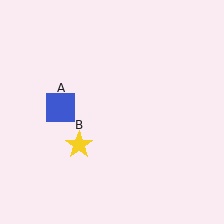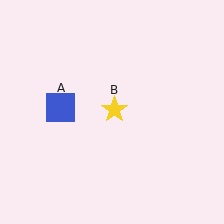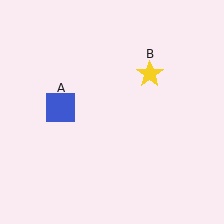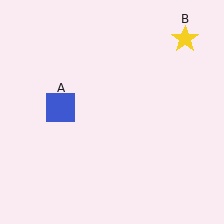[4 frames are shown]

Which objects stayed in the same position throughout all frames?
Blue square (object A) remained stationary.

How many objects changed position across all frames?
1 object changed position: yellow star (object B).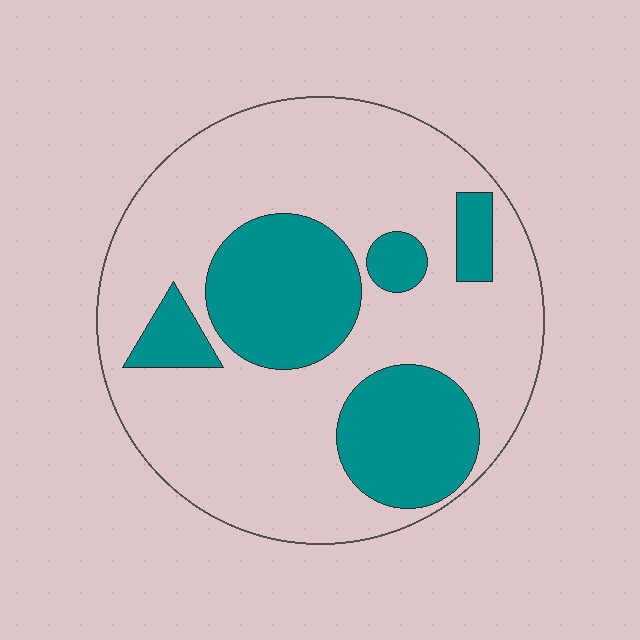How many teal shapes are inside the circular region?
5.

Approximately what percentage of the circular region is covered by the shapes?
Approximately 30%.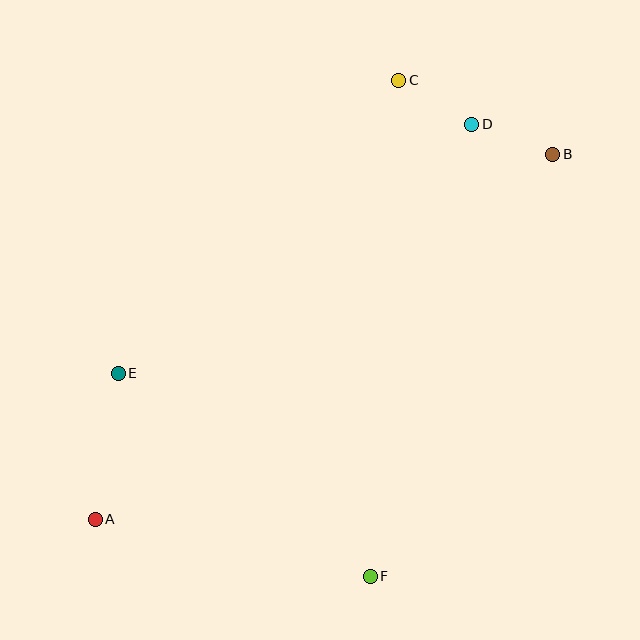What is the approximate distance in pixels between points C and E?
The distance between C and E is approximately 405 pixels.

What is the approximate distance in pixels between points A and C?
The distance between A and C is approximately 534 pixels.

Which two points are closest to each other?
Points C and D are closest to each other.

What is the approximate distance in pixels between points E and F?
The distance between E and F is approximately 324 pixels.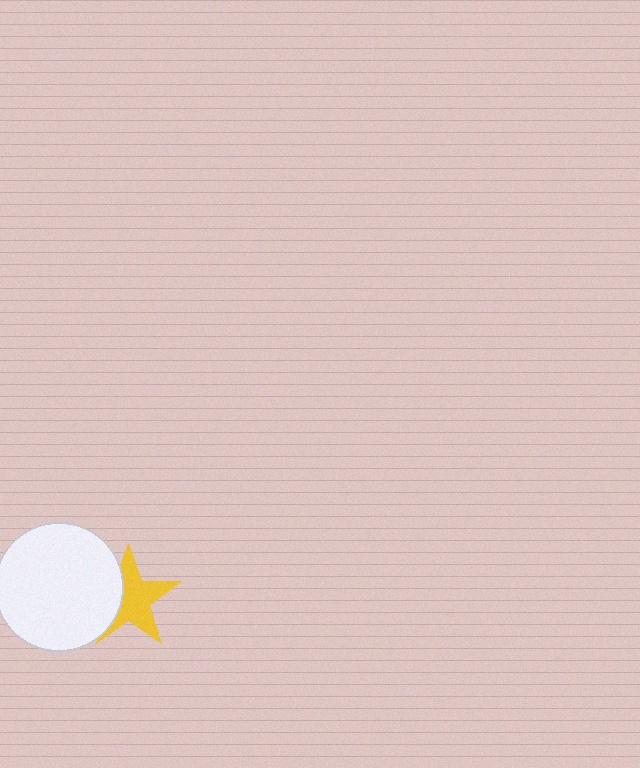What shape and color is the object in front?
The object in front is a white circle.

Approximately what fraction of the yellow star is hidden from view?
Roughly 32% of the yellow star is hidden behind the white circle.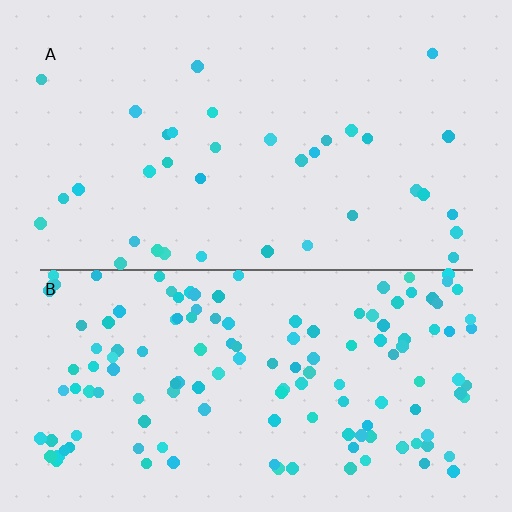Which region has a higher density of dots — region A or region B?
B (the bottom).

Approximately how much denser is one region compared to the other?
Approximately 3.9× — region B over region A.